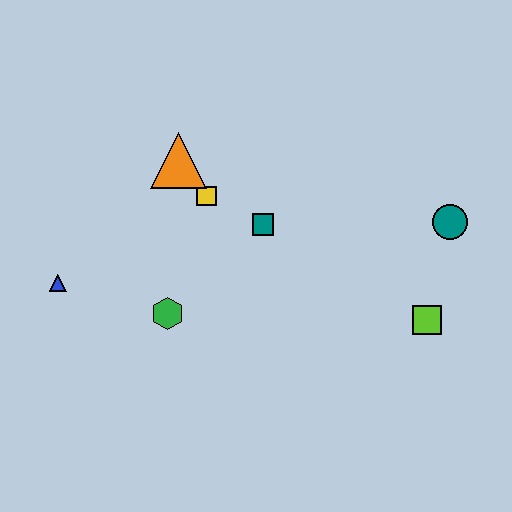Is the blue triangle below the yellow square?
Yes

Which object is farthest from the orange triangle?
The lime square is farthest from the orange triangle.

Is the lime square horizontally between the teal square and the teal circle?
Yes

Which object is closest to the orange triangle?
The yellow square is closest to the orange triangle.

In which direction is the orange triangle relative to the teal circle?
The orange triangle is to the left of the teal circle.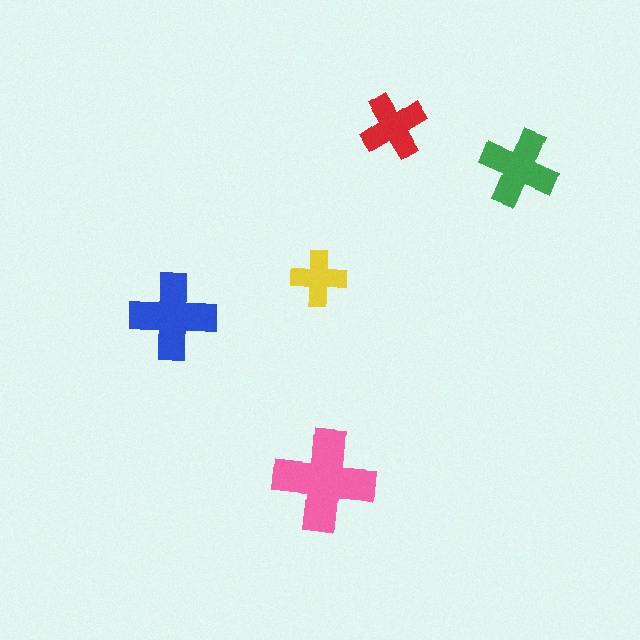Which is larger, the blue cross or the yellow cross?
The blue one.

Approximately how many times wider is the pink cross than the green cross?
About 1.5 times wider.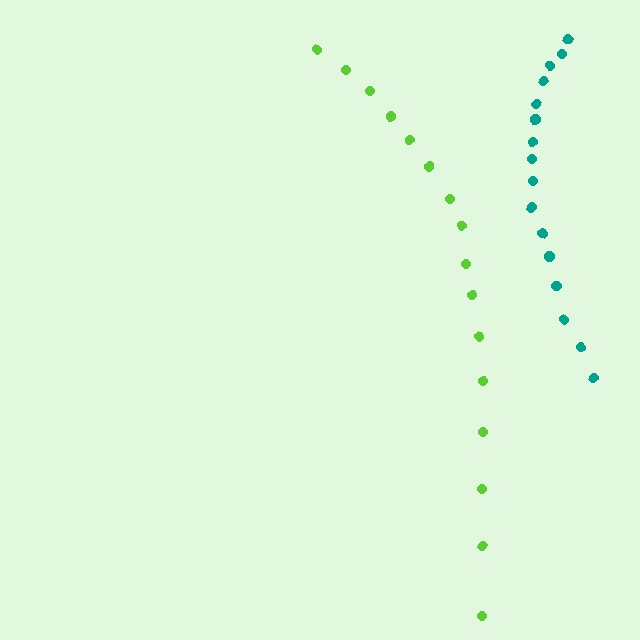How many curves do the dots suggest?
There are 2 distinct paths.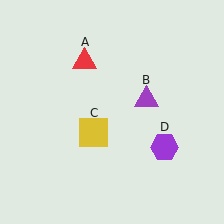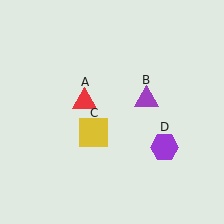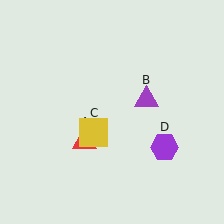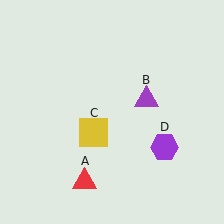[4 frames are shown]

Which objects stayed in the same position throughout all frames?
Purple triangle (object B) and yellow square (object C) and purple hexagon (object D) remained stationary.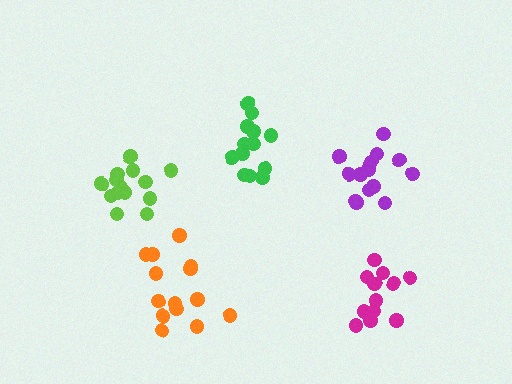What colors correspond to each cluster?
The clusters are colored: purple, magenta, lime, green, orange.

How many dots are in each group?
Group 1: 14 dots, Group 2: 12 dots, Group 3: 14 dots, Group 4: 13 dots, Group 5: 14 dots (67 total).